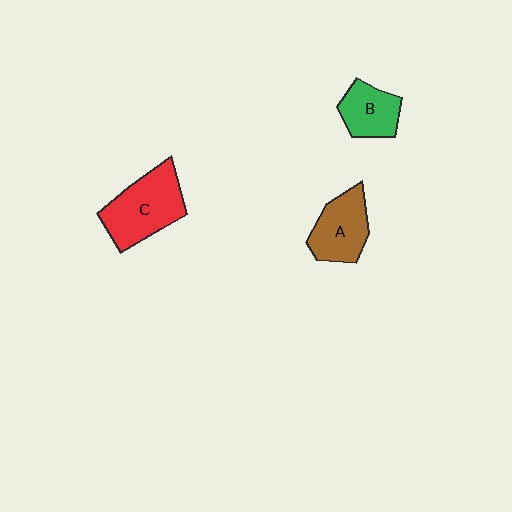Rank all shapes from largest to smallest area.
From largest to smallest: C (red), A (brown), B (green).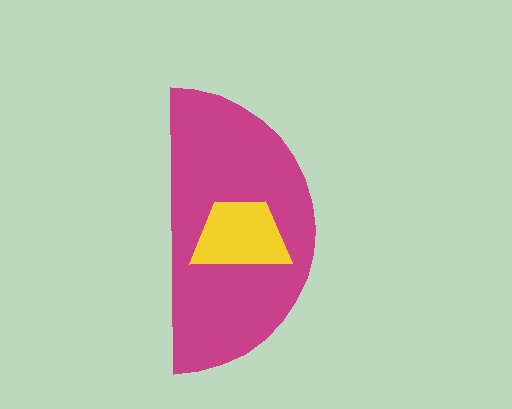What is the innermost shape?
The yellow trapezoid.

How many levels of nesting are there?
2.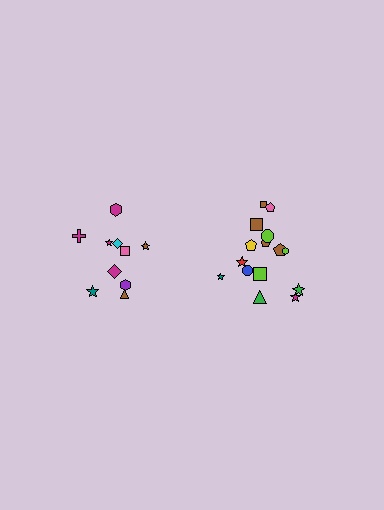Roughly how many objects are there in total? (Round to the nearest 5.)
Roughly 25 objects in total.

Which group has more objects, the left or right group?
The right group.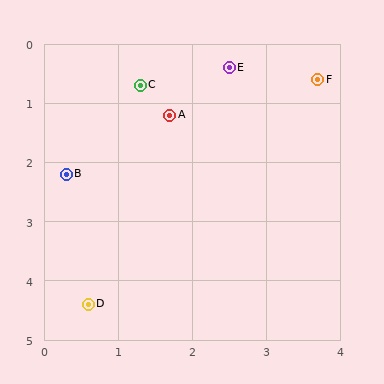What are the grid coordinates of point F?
Point F is at approximately (3.7, 0.6).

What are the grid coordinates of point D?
Point D is at approximately (0.6, 4.4).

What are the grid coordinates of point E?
Point E is at approximately (2.5, 0.4).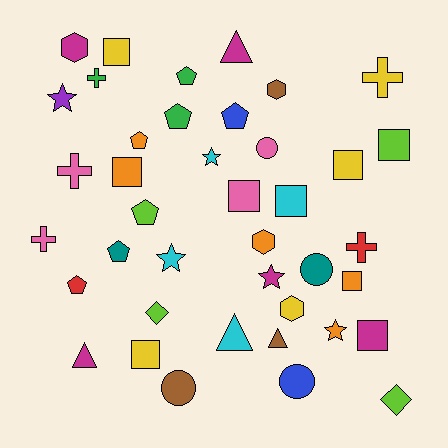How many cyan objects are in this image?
There are 4 cyan objects.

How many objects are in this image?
There are 40 objects.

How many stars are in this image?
There are 5 stars.